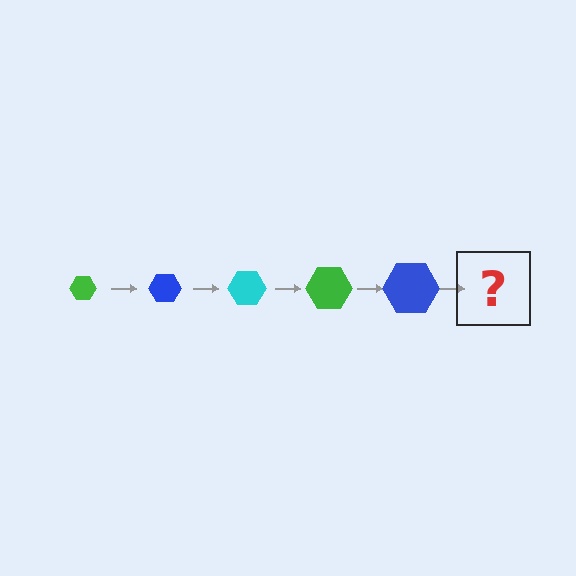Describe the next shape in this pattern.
It should be a cyan hexagon, larger than the previous one.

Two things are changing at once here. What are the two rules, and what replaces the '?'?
The two rules are that the hexagon grows larger each step and the color cycles through green, blue, and cyan. The '?' should be a cyan hexagon, larger than the previous one.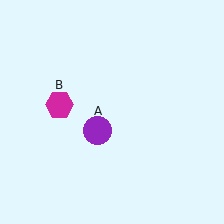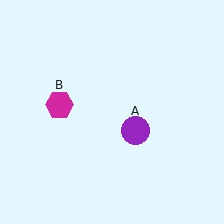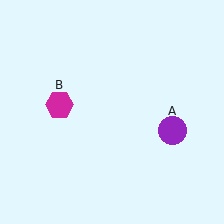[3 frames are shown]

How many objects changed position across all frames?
1 object changed position: purple circle (object A).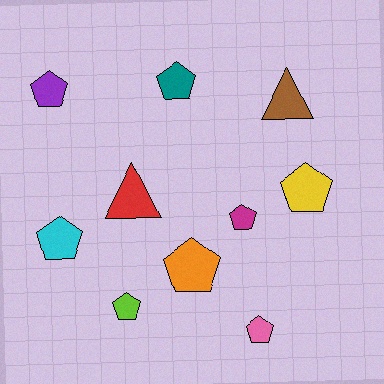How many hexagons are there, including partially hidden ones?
There are no hexagons.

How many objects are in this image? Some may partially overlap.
There are 10 objects.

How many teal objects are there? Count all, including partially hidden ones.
There is 1 teal object.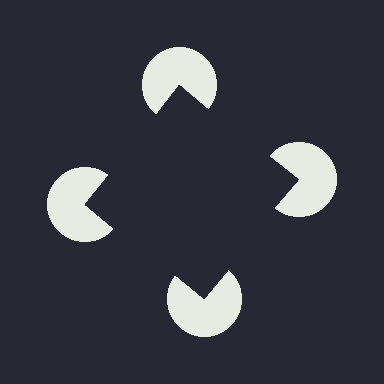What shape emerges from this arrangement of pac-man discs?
An illusory square — its edges are inferred from the aligned wedge cuts in the pac-man discs, not physically drawn.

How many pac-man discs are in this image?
There are 4 — one at each vertex of the illusory square.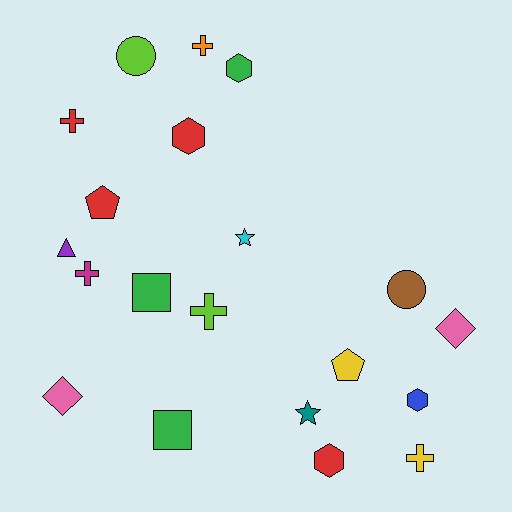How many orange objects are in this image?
There is 1 orange object.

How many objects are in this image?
There are 20 objects.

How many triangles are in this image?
There is 1 triangle.